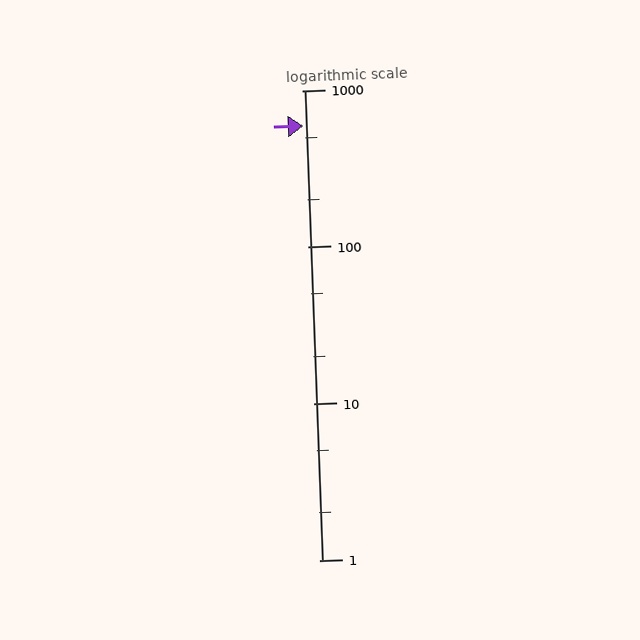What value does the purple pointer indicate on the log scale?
The pointer indicates approximately 590.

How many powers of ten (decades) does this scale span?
The scale spans 3 decades, from 1 to 1000.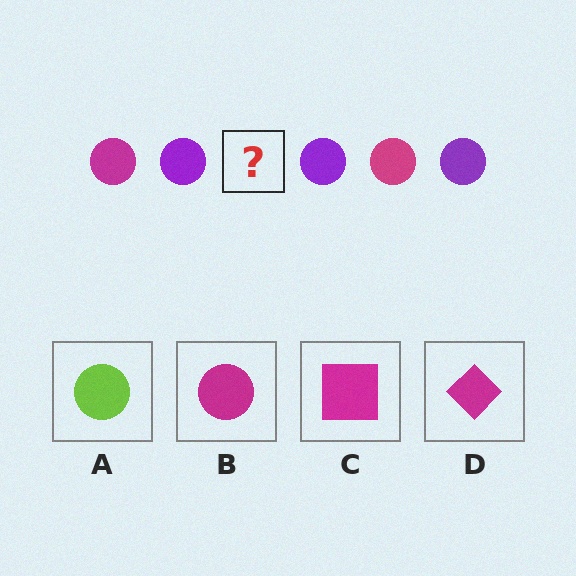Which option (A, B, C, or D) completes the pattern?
B.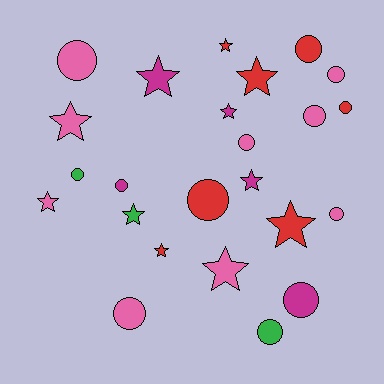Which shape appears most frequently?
Circle, with 13 objects.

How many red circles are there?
There are 3 red circles.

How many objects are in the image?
There are 24 objects.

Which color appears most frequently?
Pink, with 9 objects.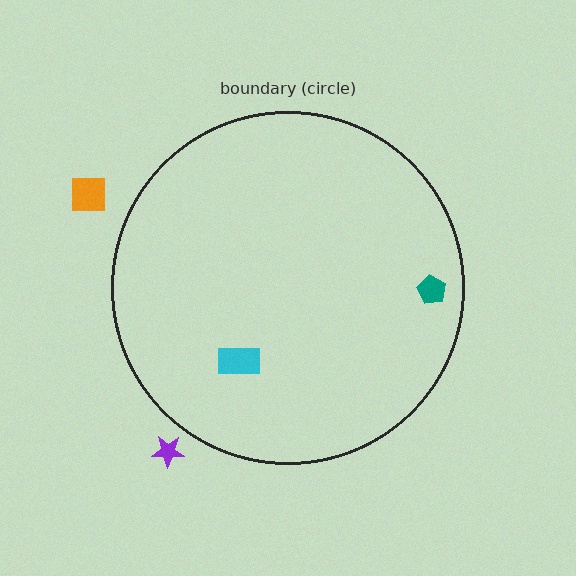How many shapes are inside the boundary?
2 inside, 2 outside.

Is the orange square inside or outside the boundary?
Outside.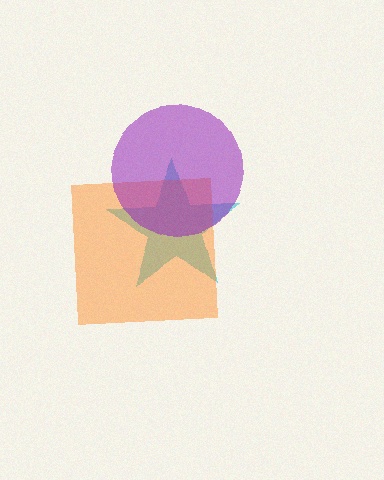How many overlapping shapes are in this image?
There are 3 overlapping shapes in the image.